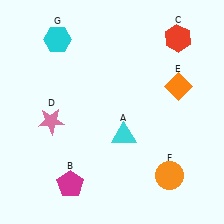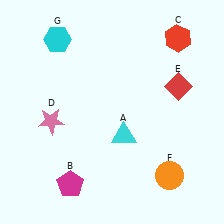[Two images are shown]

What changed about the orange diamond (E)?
In Image 1, E is orange. In Image 2, it changed to red.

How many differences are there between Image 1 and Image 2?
There is 1 difference between the two images.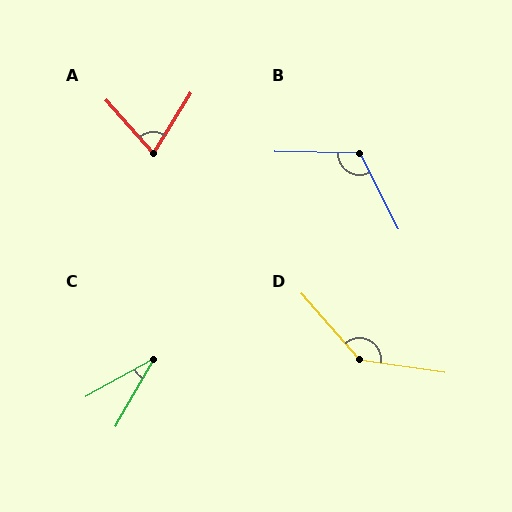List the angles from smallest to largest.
C (31°), A (73°), B (118°), D (139°).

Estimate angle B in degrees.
Approximately 118 degrees.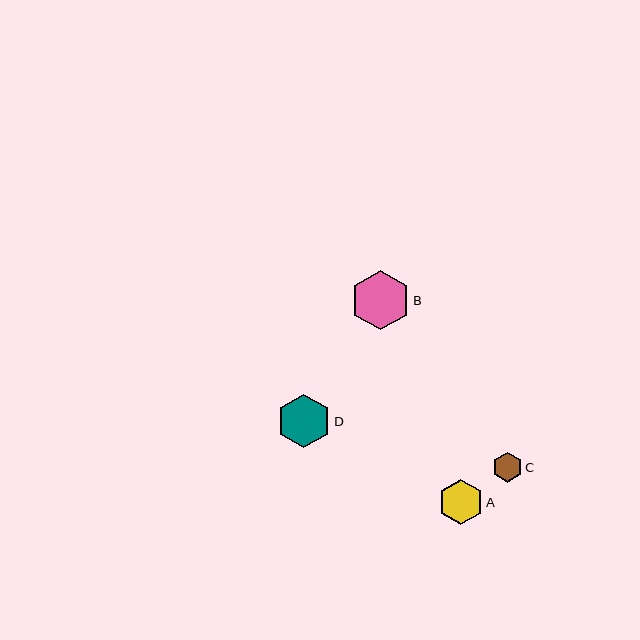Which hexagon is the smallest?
Hexagon C is the smallest with a size of approximately 30 pixels.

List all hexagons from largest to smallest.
From largest to smallest: B, D, A, C.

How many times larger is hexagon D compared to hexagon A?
Hexagon D is approximately 1.2 times the size of hexagon A.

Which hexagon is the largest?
Hexagon B is the largest with a size of approximately 59 pixels.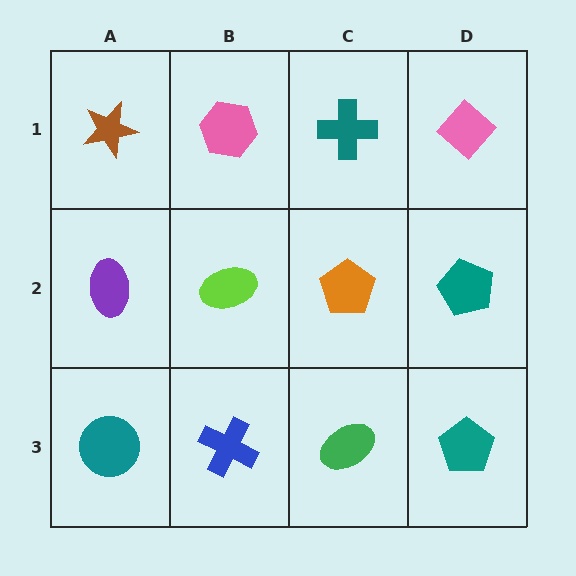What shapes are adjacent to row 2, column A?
A brown star (row 1, column A), a teal circle (row 3, column A), a lime ellipse (row 2, column B).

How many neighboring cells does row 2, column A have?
3.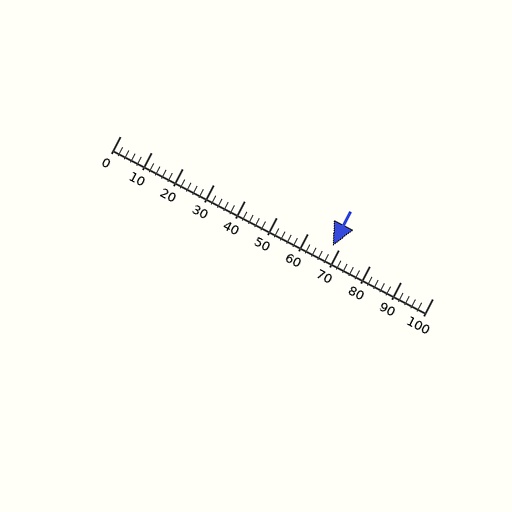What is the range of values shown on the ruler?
The ruler shows values from 0 to 100.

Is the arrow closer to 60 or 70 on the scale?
The arrow is closer to 70.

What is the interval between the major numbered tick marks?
The major tick marks are spaced 10 units apart.